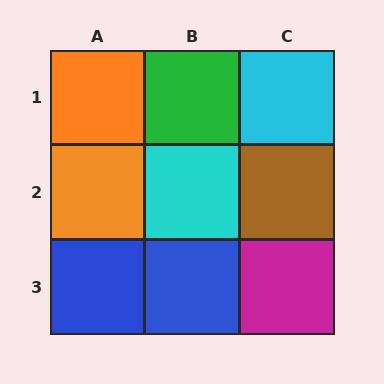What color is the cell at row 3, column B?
Blue.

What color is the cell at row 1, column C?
Cyan.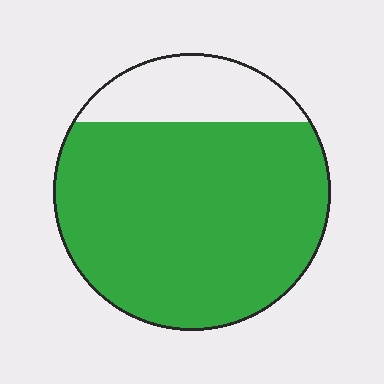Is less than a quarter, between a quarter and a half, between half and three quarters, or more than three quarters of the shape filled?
More than three quarters.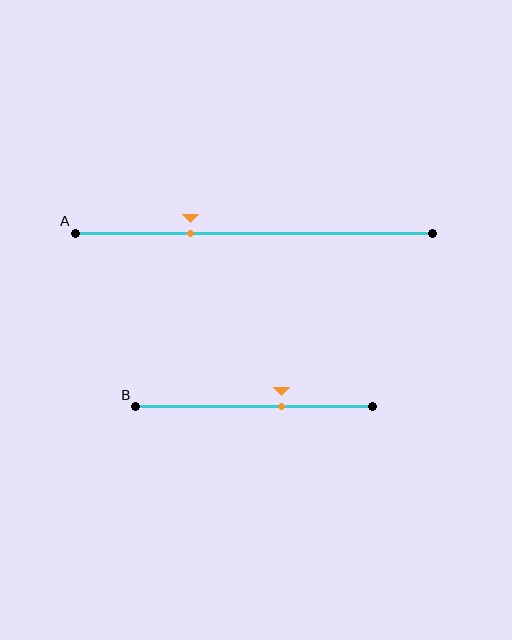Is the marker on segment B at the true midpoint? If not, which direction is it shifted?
No, the marker on segment B is shifted to the right by about 11% of the segment length.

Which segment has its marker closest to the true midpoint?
Segment B has its marker closest to the true midpoint.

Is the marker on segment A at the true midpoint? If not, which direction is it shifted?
No, the marker on segment A is shifted to the left by about 18% of the segment length.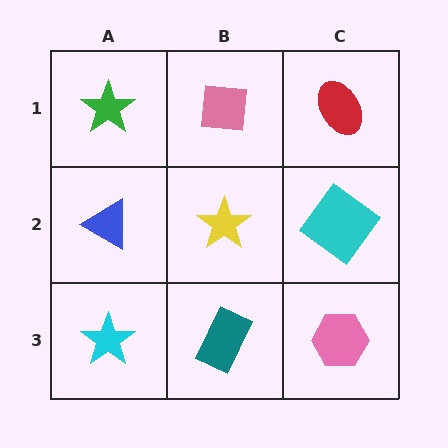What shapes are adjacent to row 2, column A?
A green star (row 1, column A), a cyan star (row 3, column A), a yellow star (row 2, column B).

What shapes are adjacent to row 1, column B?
A yellow star (row 2, column B), a green star (row 1, column A), a red ellipse (row 1, column C).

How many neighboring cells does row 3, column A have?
2.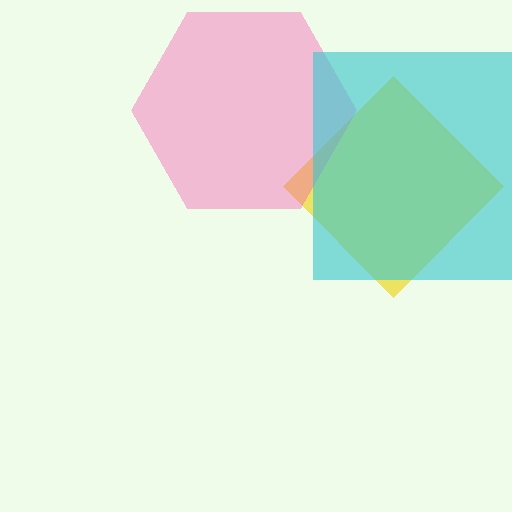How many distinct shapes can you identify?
There are 3 distinct shapes: a yellow diamond, a pink hexagon, a cyan square.